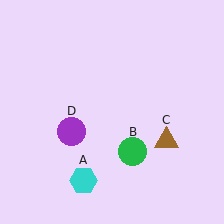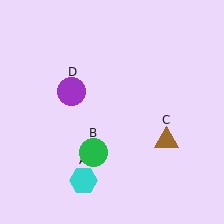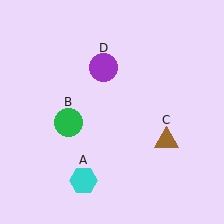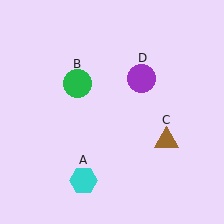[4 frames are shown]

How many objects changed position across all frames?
2 objects changed position: green circle (object B), purple circle (object D).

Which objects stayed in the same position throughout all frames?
Cyan hexagon (object A) and brown triangle (object C) remained stationary.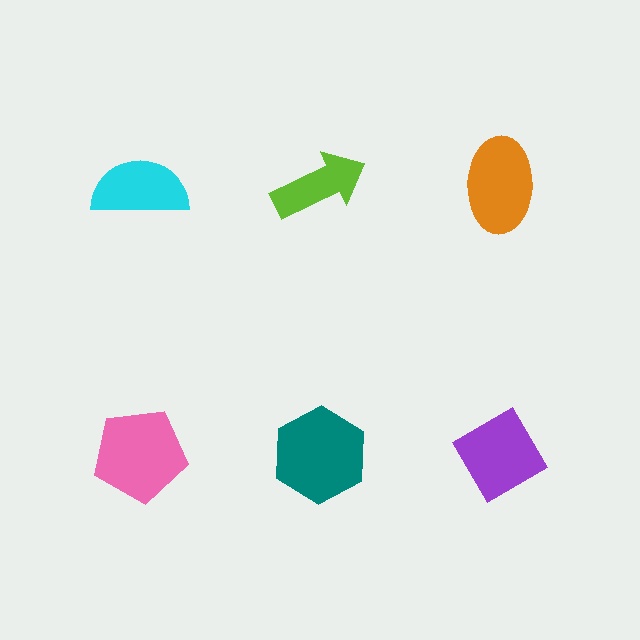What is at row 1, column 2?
A lime arrow.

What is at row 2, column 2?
A teal hexagon.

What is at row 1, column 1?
A cyan semicircle.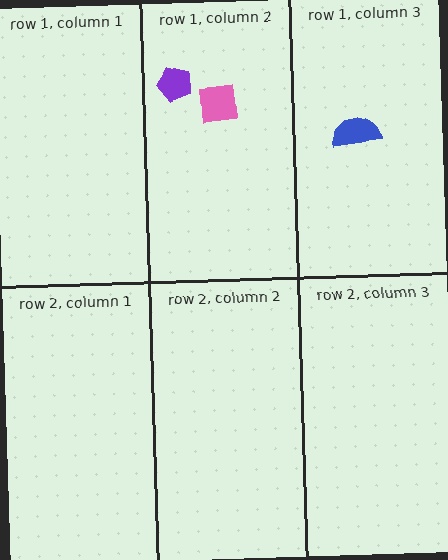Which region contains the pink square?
The row 1, column 2 region.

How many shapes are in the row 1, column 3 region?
1.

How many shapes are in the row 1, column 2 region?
2.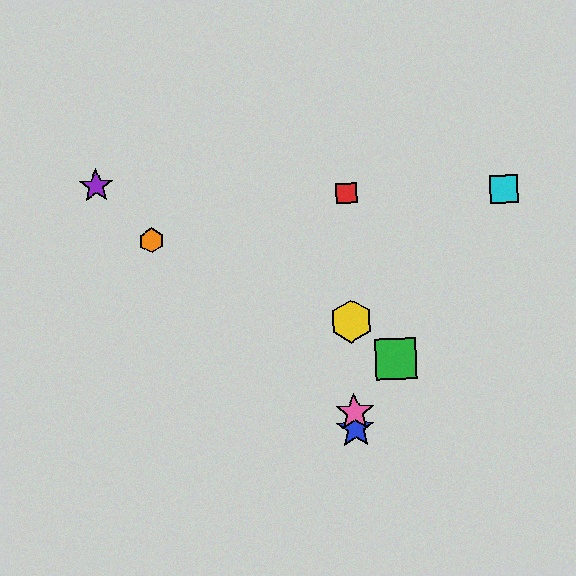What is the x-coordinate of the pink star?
The pink star is at x≈355.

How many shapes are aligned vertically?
4 shapes (the red square, the blue star, the yellow hexagon, the pink star) are aligned vertically.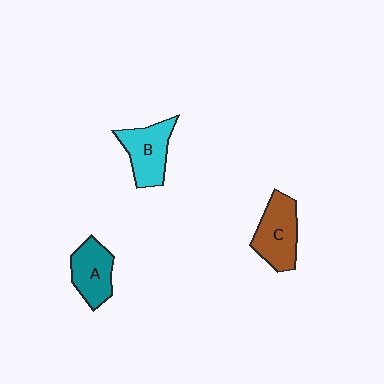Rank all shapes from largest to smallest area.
From largest to smallest: C (brown), B (cyan), A (teal).